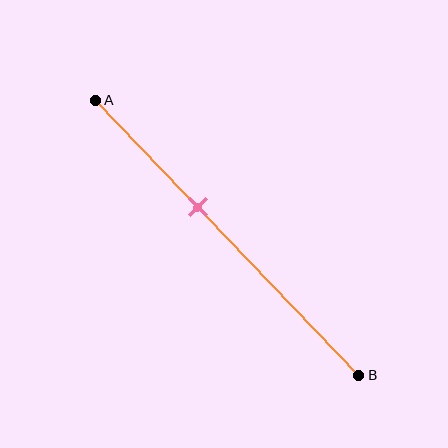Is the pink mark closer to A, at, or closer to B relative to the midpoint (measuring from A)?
The pink mark is closer to point A than the midpoint of segment AB.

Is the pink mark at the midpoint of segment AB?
No, the mark is at about 40% from A, not at the 50% midpoint.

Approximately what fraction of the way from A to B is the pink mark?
The pink mark is approximately 40% of the way from A to B.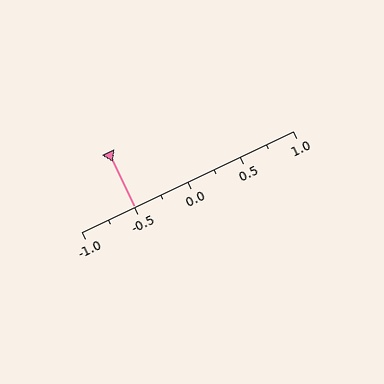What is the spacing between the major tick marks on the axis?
The major ticks are spaced 0.5 apart.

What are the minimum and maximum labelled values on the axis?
The axis runs from -1.0 to 1.0.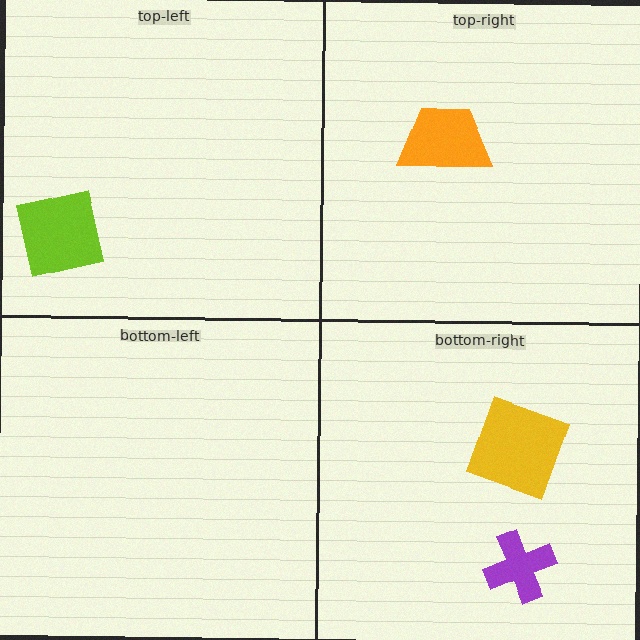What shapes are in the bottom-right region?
The purple cross, the yellow square.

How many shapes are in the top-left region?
1.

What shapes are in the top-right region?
The orange trapezoid.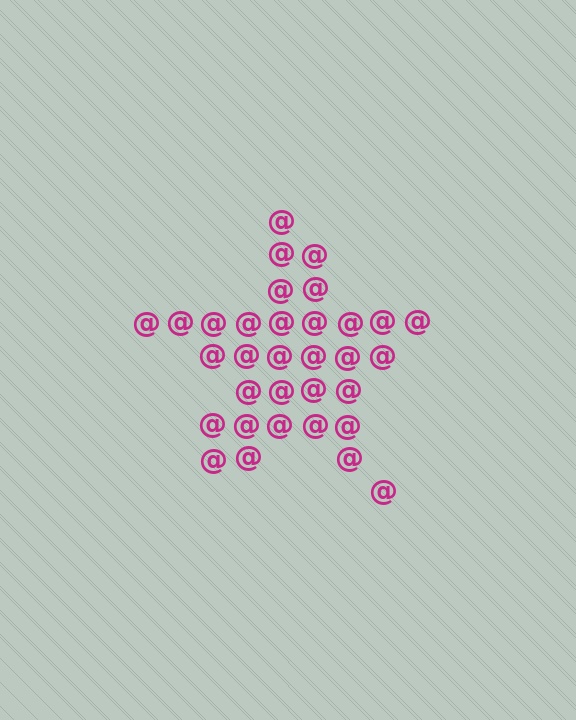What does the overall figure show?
The overall figure shows a star.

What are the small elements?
The small elements are at signs.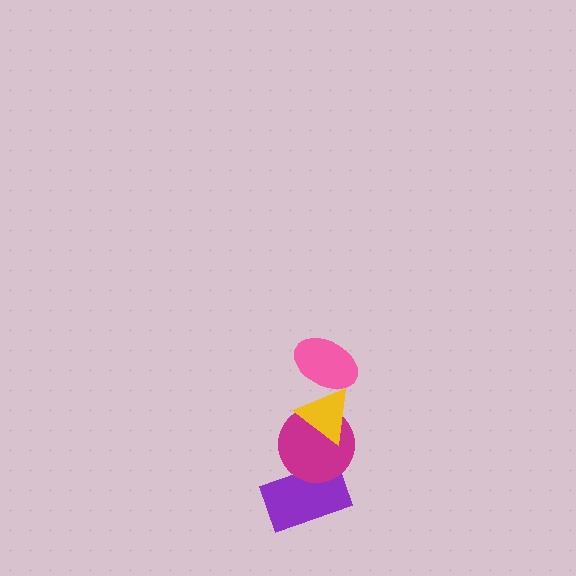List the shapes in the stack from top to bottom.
From top to bottom: the pink ellipse, the yellow triangle, the magenta circle, the purple rectangle.